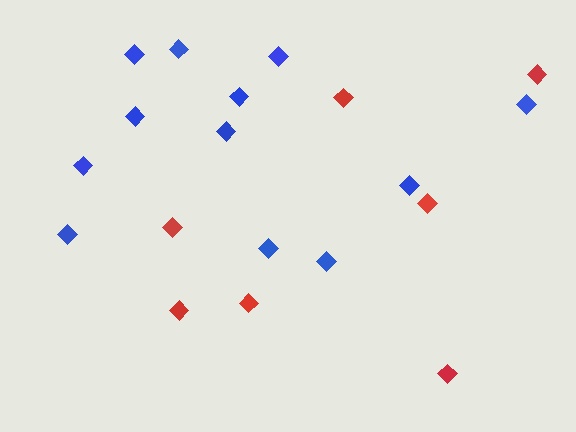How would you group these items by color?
There are 2 groups: one group of blue diamonds (12) and one group of red diamonds (7).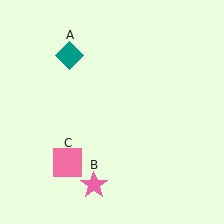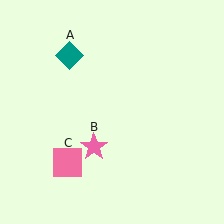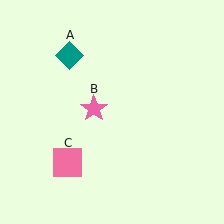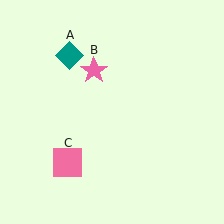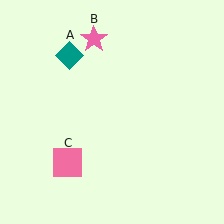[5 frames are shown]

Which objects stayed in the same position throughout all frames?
Teal diamond (object A) and pink square (object C) remained stationary.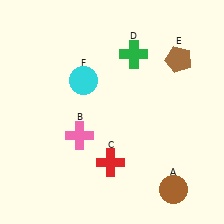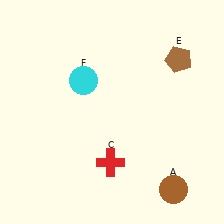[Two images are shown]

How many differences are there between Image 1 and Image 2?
There are 2 differences between the two images.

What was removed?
The green cross (D), the pink cross (B) were removed in Image 2.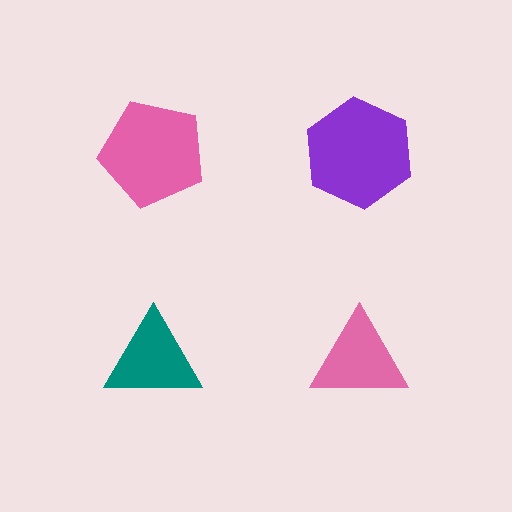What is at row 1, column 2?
A purple hexagon.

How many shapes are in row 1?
2 shapes.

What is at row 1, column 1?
A pink pentagon.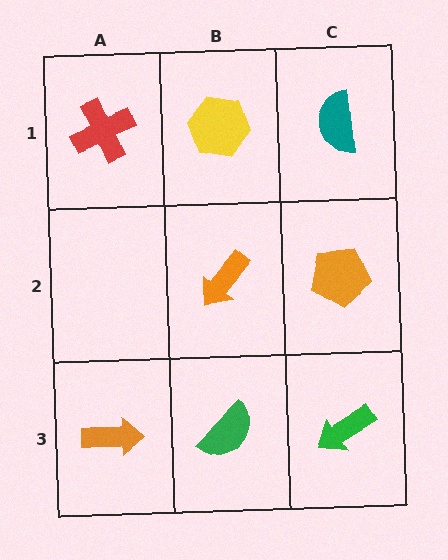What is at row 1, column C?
A teal semicircle.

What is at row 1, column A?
A red cross.